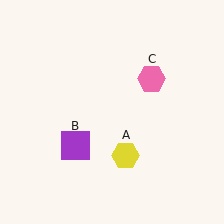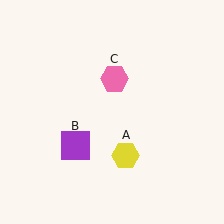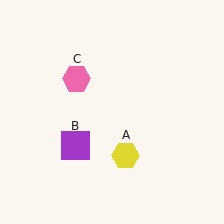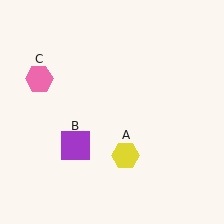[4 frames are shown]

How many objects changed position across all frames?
1 object changed position: pink hexagon (object C).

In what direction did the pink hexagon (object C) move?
The pink hexagon (object C) moved left.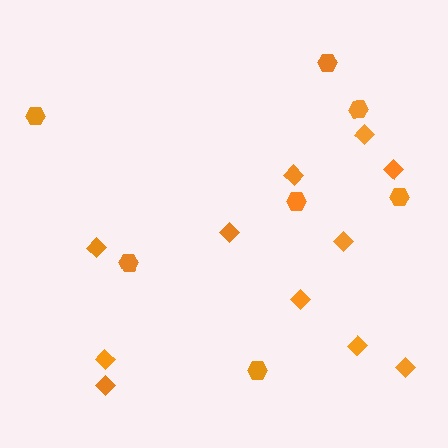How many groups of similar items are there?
There are 2 groups: one group of hexagons (7) and one group of diamonds (11).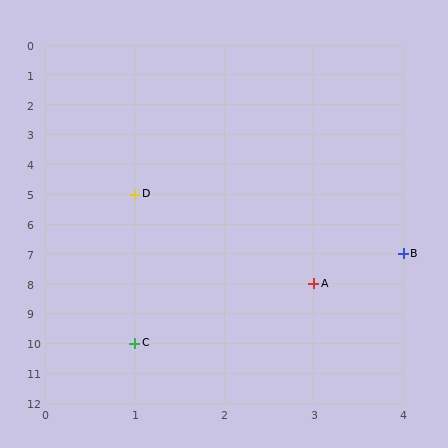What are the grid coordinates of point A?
Point A is at grid coordinates (3, 8).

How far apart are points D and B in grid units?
Points D and B are 3 columns and 2 rows apart (about 3.6 grid units diagonally).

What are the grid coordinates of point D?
Point D is at grid coordinates (1, 5).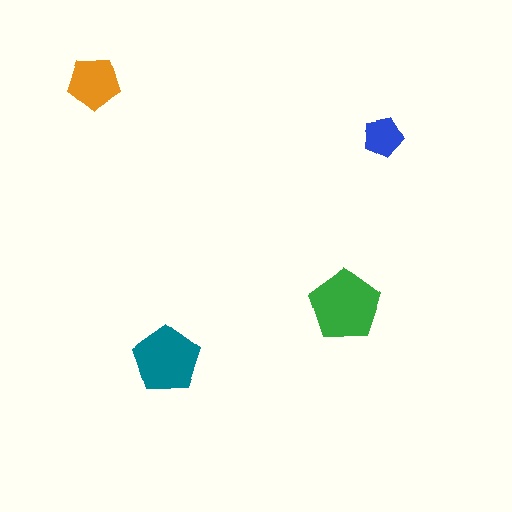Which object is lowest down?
The teal pentagon is bottommost.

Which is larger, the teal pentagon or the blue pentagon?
The teal one.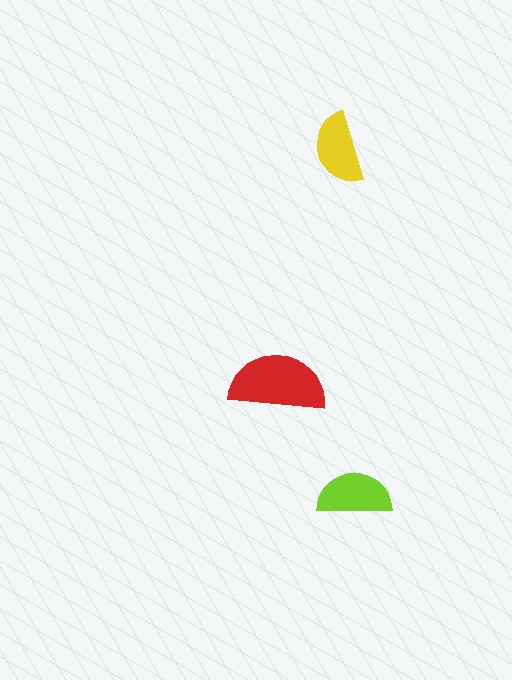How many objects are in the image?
There are 3 objects in the image.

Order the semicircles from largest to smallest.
the red one, the lime one, the yellow one.